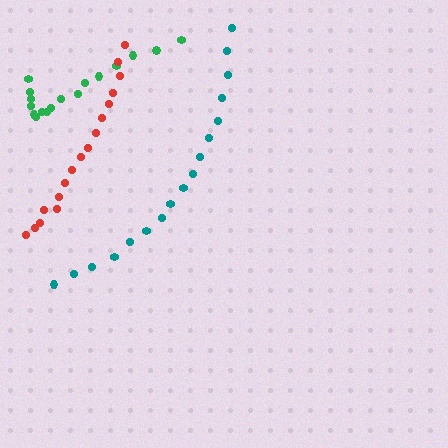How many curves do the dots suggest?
There are 3 distinct paths.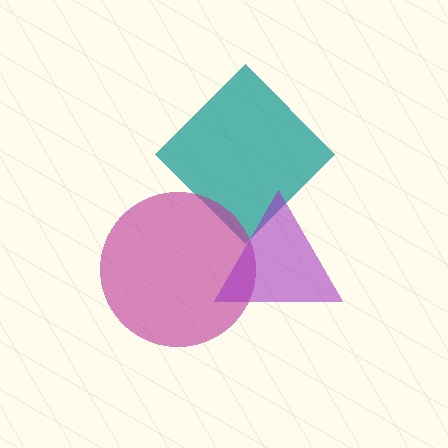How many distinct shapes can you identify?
There are 3 distinct shapes: a teal diamond, a magenta circle, a purple triangle.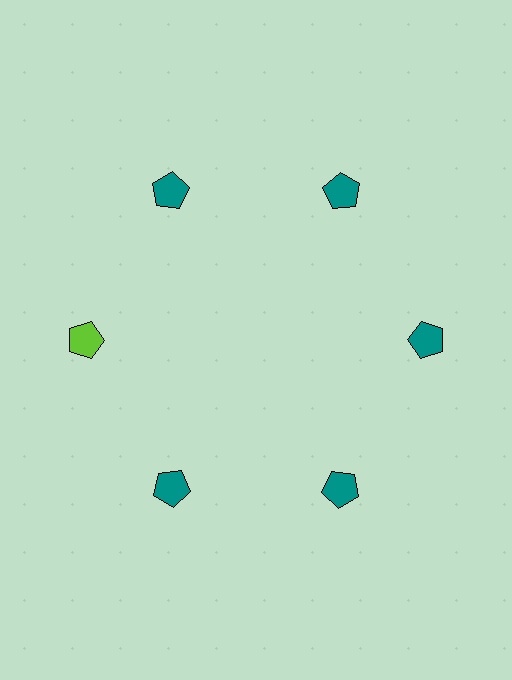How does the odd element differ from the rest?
It has a different color: lime instead of teal.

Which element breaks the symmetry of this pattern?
The lime pentagon at roughly the 9 o'clock position breaks the symmetry. All other shapes are teal pentagons.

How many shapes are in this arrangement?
There are 6 shapes arranged in a ring pattern.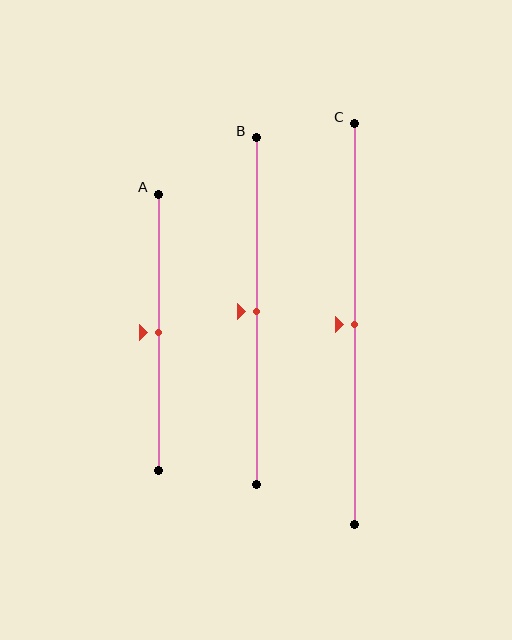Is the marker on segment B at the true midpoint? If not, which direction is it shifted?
Yes, the marker on segment B is at the true midpoint.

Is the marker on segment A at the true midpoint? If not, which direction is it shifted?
Yes, the marker on segment A is at the true midpoint.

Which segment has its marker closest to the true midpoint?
Segment A has its marker closest to the true midpoint.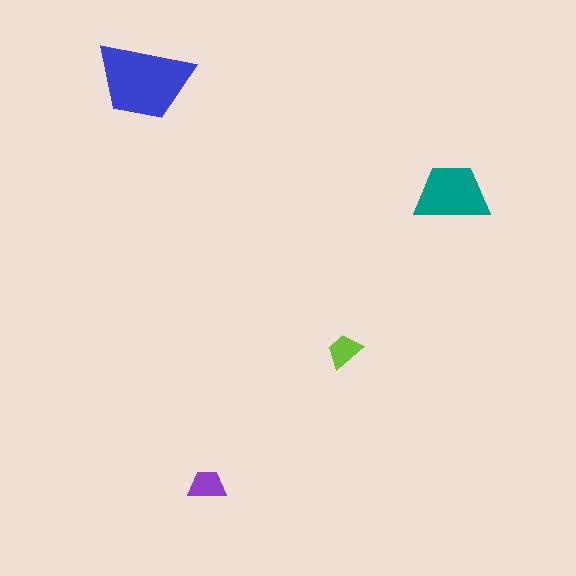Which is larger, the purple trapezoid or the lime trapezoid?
The purple one.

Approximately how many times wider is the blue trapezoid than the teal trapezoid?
About 1.5 times wider.